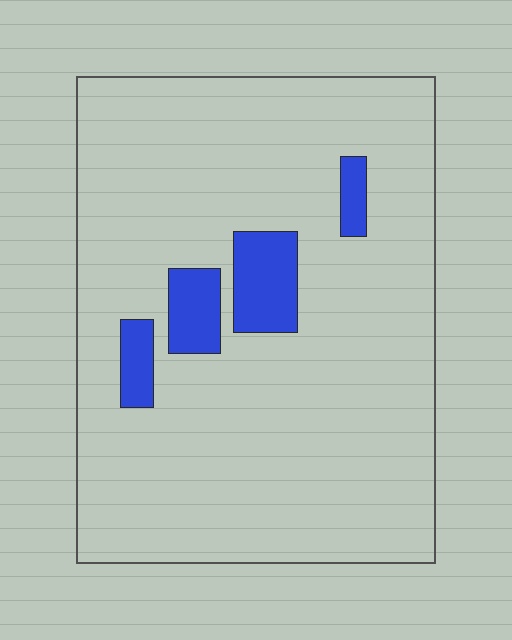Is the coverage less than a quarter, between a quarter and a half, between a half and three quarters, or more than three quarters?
Less than a quarter.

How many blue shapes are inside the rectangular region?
4.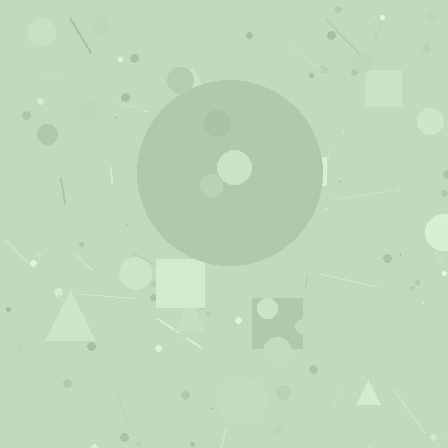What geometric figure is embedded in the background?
A circle is embedded in the background.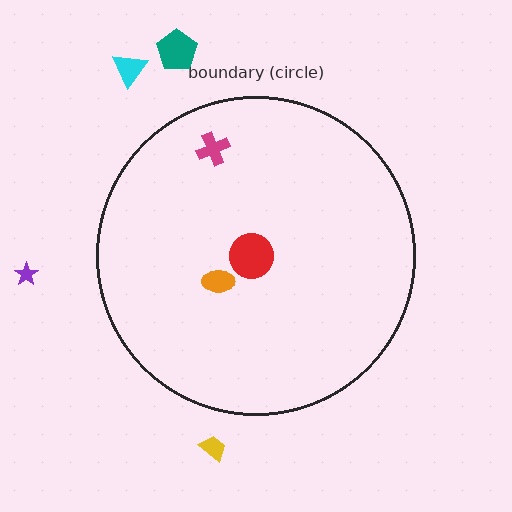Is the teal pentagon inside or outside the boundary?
Outside.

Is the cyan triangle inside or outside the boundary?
Outside.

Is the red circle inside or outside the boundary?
Inside.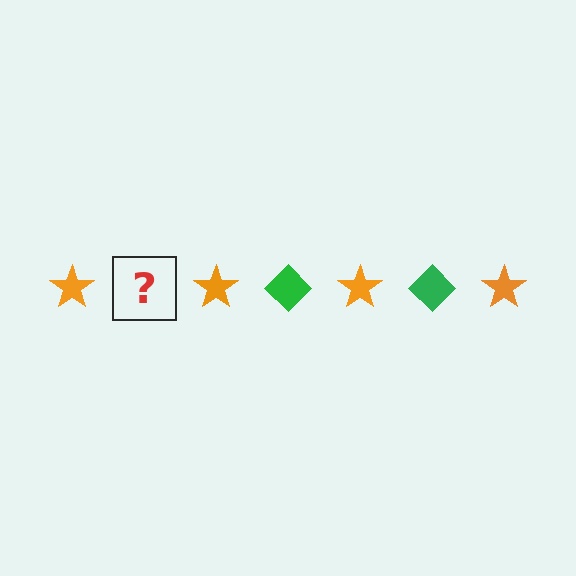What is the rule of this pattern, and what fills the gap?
The rule is that the pattern alternates between orange star and green diamond. The gap should be filled with a green diamond.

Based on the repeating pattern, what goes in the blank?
The blank should be a green diamond.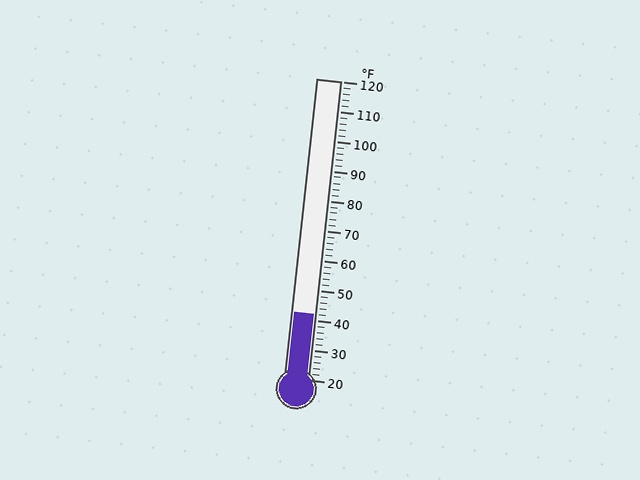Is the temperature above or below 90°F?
The temperature is below 90°F.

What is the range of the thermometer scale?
The thermometer scale ranges from 20°F to 120°F.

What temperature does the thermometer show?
The thermometer shows approximately 42°F.